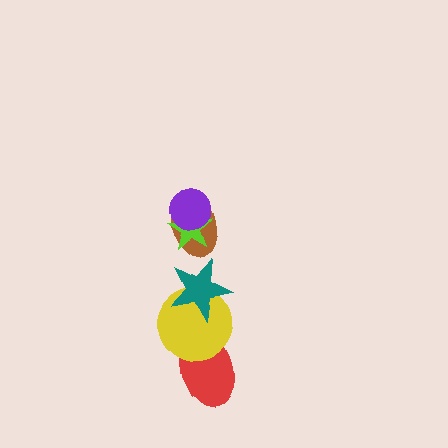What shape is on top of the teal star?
The brown ellipse is on top of the teal star.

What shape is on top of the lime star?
The purple circle is on top of the lime star.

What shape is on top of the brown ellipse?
The lime star is on top of the brown ellipse.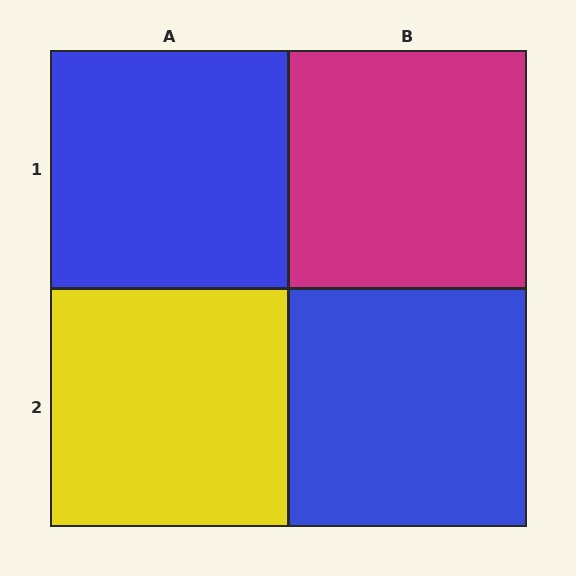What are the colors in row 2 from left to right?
Yellow, blue.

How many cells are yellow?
1 cell is yellow.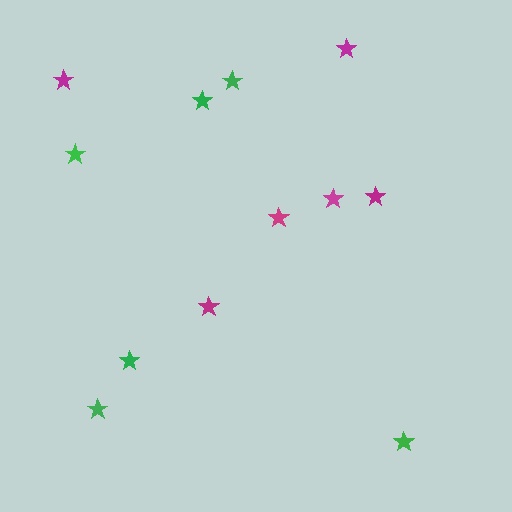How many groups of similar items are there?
There are 2 groups: one group of green stars (6) and one group of magenta stars (6).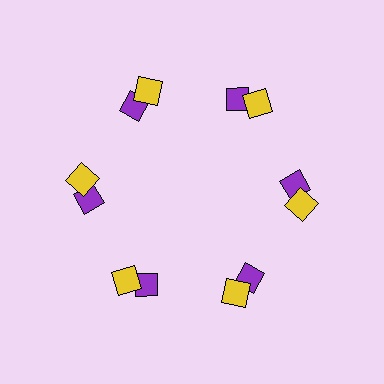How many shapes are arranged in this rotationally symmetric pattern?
There are 12 shapes, arranged in 6 groups of 2.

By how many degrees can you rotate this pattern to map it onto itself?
The pattern maps onto itself every 60 degrees of rotation.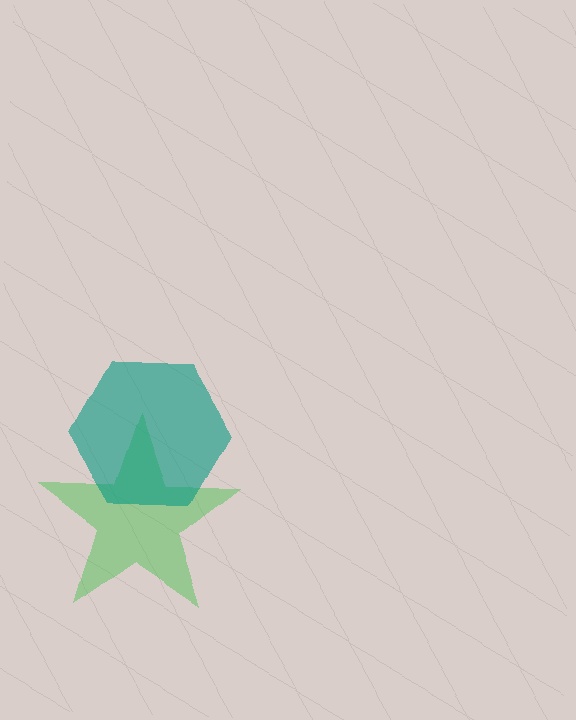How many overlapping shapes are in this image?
There are 2 overlapping shapes in the image.